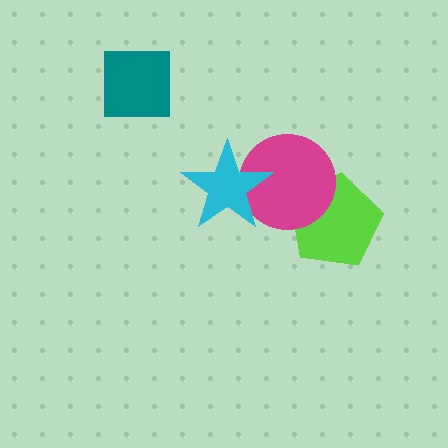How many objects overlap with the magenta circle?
2 objects overlap with the magenta circle.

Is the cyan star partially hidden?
No, no other shape covers it.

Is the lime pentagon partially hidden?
Yes, it is partially covered by another shape.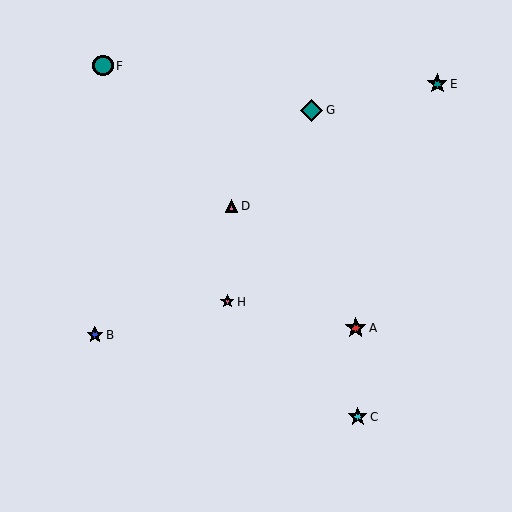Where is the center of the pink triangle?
The center of the pink triangle is at (232, 206).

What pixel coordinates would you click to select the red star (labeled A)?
Click at (356, 328) to select the red star A.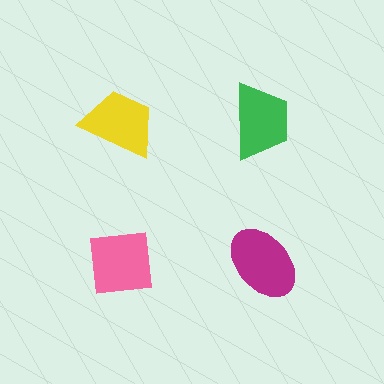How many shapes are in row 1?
2 shapes.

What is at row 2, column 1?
A pink square.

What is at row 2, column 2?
A magenta ellipse.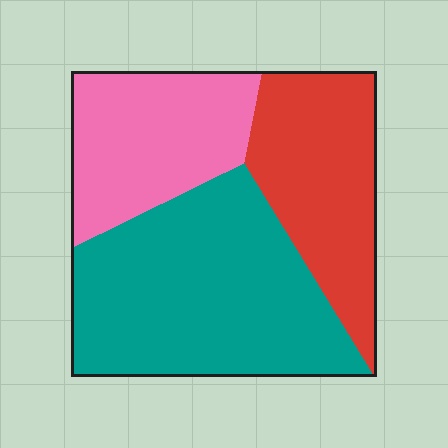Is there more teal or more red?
Teal.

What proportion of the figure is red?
Red covers 28% of the figure.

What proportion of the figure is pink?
Pink covers about 25% of the figure.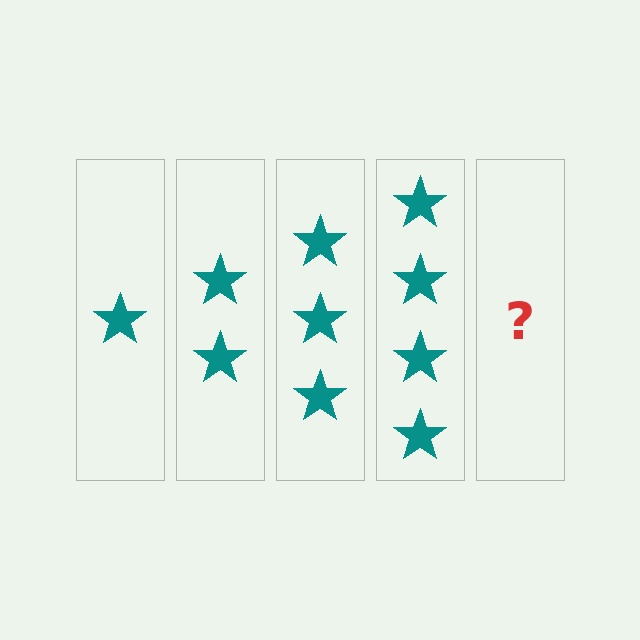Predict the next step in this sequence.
The next step is 5 stars.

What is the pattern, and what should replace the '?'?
The pattern is that each step adds one more star. The '?' should be 5 stars.